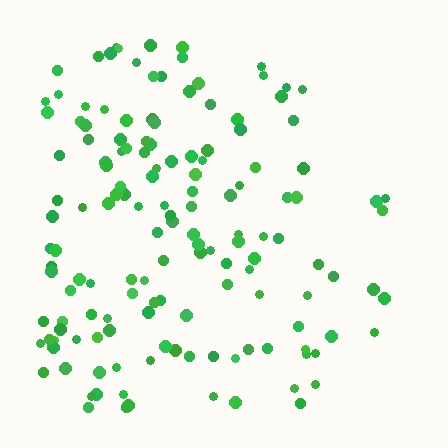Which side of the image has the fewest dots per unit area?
The right.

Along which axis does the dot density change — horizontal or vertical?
Horizontal.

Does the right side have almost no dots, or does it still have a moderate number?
Still a moderate number, just noticeably fewer than the left.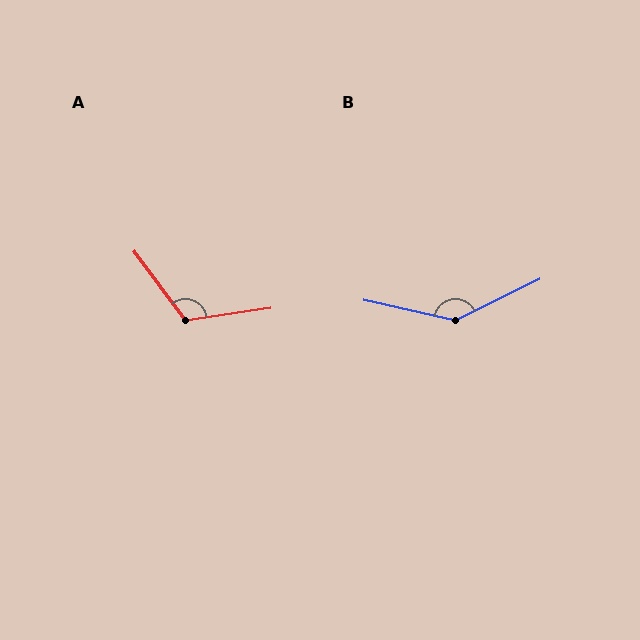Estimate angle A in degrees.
Approximately 118 degrees.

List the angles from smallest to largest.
A (118°), B (142°).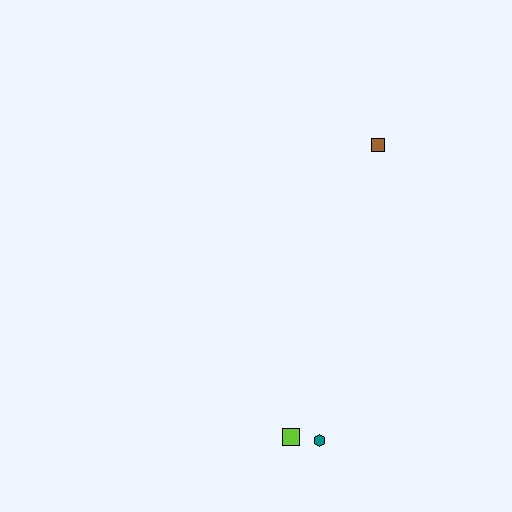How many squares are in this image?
There are 2 squares.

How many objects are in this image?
There are 3 objects.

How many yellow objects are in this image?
There are no yellow objects.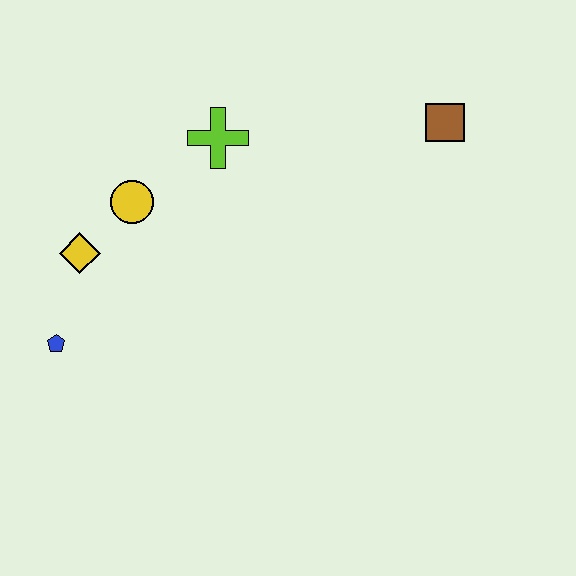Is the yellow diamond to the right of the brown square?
No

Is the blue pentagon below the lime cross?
Yes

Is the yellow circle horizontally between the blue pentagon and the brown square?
Yes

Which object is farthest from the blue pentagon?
The brown square is farthest from the blue pentagon.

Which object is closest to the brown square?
The lime cross is closest to the brown square.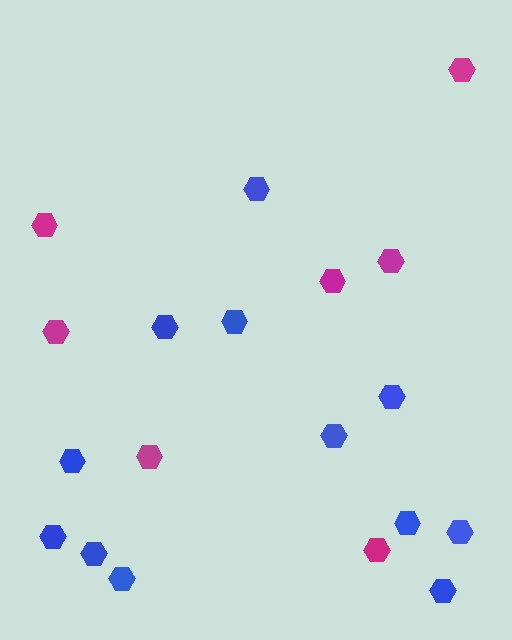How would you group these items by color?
There are 2 groups: one group of magenta hexagons (7) and one group of blue hexagons (12).